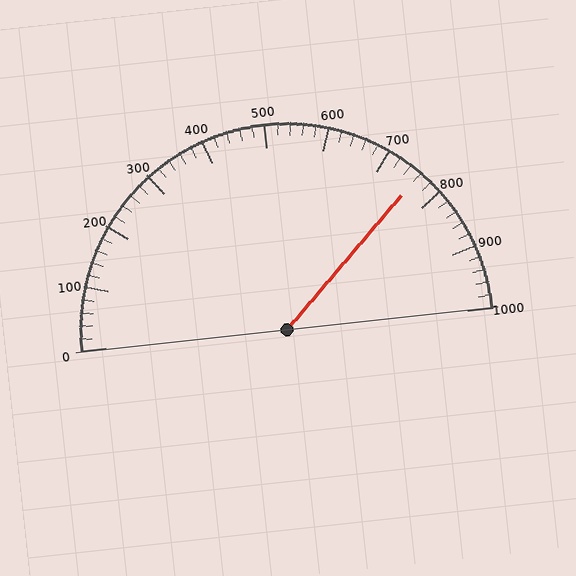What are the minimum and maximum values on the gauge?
The gauge ranges from 0 to 1000.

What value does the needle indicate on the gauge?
The needle indicates approximately 760.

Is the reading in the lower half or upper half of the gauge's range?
The reading is in the upper half of the range (0 to 1000).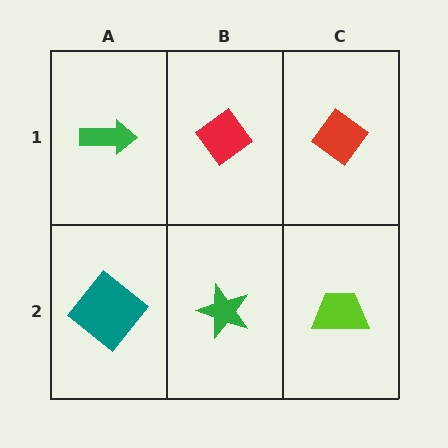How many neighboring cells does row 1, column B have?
3.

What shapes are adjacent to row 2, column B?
A red diamond (row 1, column B), a teal diamond (row 2, column A), a lime trapezoid (row 2, column C).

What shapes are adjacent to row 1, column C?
A lime trapezoid (row 2, column C), a red diamond (row 1, column B).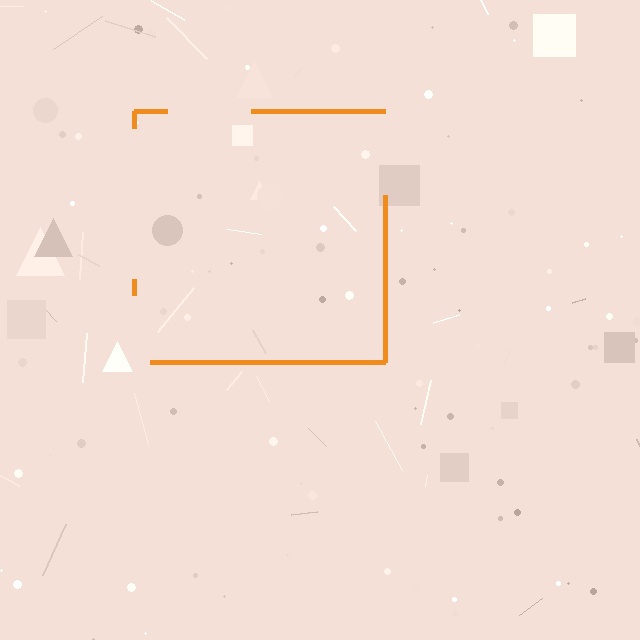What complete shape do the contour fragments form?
The contour fragments form a square.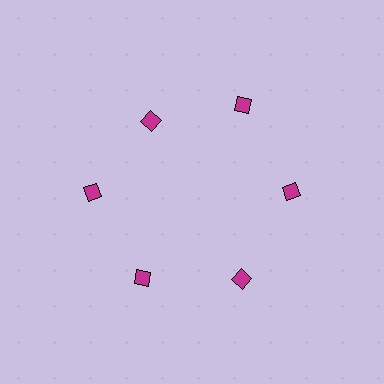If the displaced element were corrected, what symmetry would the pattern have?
It would have 6-fold rotational symmetry — the pattern would map onto itself every 60 degrees.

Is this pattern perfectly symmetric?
No. The 6 magenta diamonds are arranged in a ring, but one element near the 11 o'clock position is pulled inward toward the center, breaking the 6-fold rotational symmetry.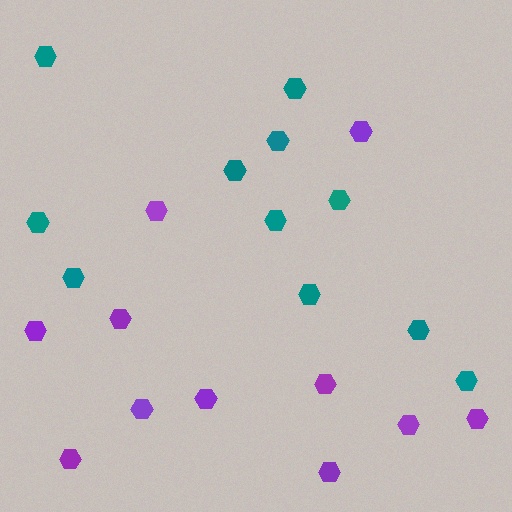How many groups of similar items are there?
There are 2 groups: one group of teal hexagons (11) and one group of purple hexagons (11).